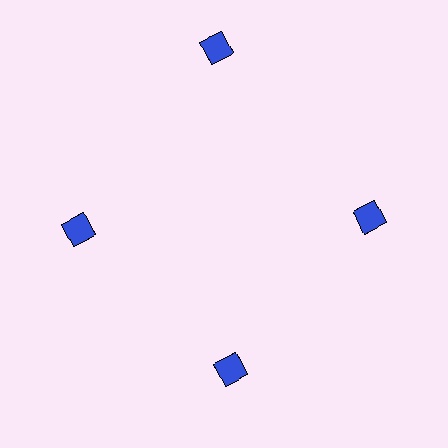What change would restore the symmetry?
The symmetry would be restored by moving it inward, back onto the ring so that all 4 diamonds sit at equal angles and equal distance from the center.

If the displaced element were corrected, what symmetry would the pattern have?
It would have 4-fold rotational symmetry — the pattern would map onto itself every 90 degrees.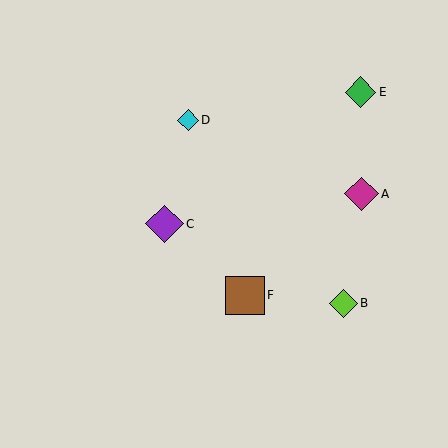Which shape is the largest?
The brown square (labeled F) is the largest.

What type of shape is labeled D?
Shape D is a cyan diamond.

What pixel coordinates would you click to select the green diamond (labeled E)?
Click at (360, 92) to select the green diamond E.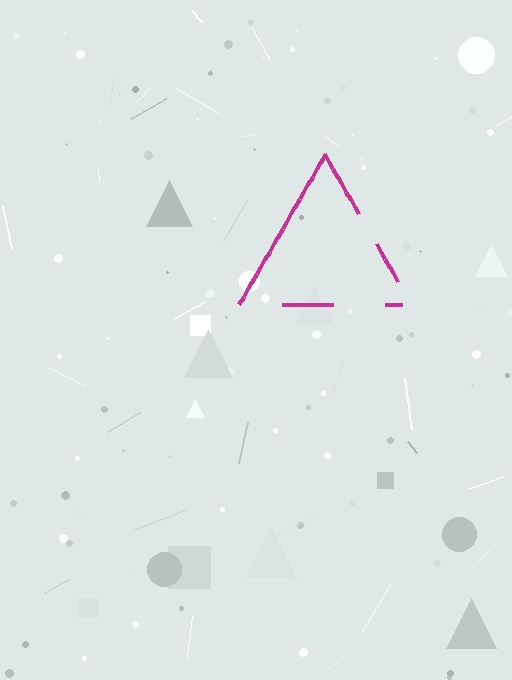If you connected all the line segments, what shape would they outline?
They would outline a triangle.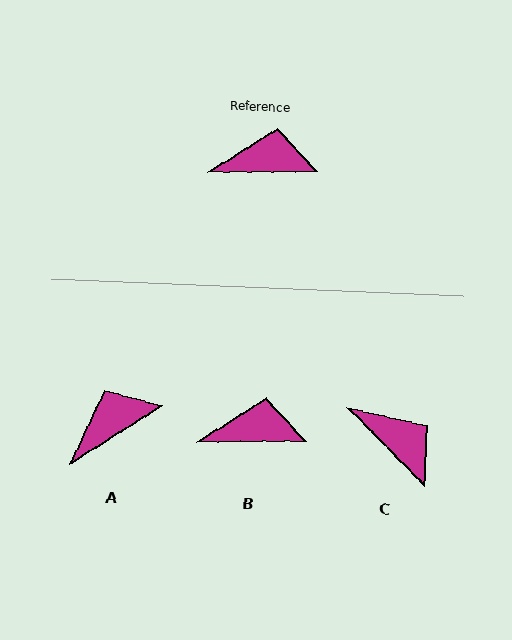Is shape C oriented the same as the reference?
No, it is off by about 45 degrees.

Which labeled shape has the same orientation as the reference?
B.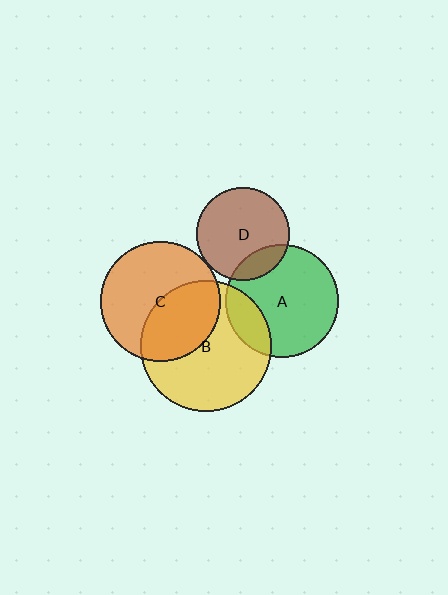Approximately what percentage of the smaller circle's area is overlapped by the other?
Approximately 15%.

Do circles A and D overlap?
Yes.